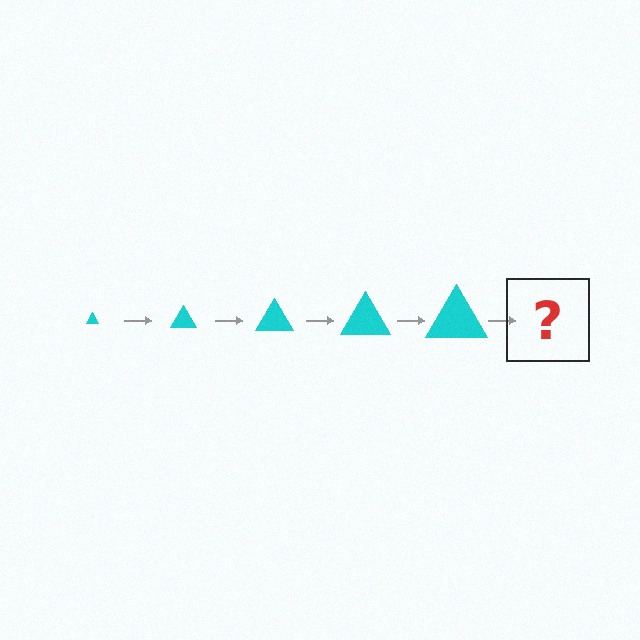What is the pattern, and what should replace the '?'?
The pattern is that the triangle gets progressively larger each step. The '?' should be a cyan triangle, larger than the previous one.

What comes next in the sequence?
The next element should be a cyan triangle, larger than the previous one.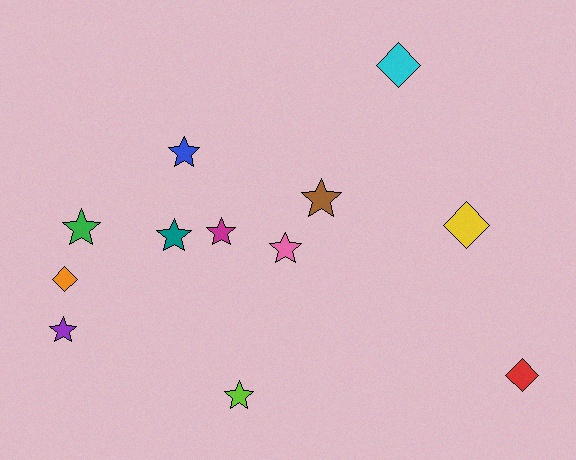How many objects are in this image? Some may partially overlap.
There are 12 objects.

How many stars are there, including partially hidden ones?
There are 8 stars.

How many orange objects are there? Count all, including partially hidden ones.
There is 1 orange object.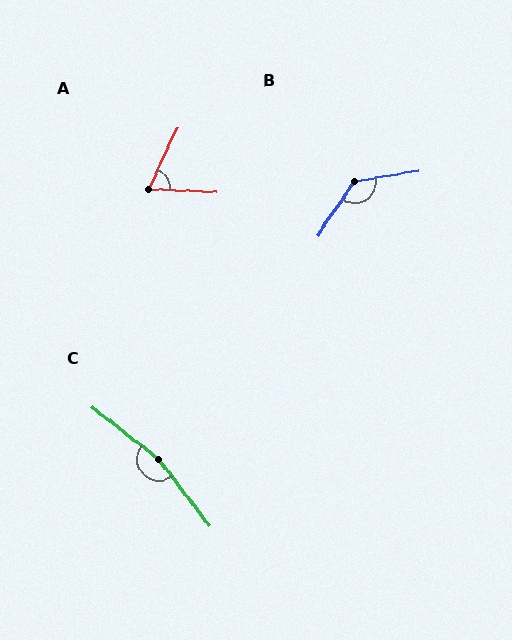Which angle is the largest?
C, at approximately 166 degrees.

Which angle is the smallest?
A, at approximately 68 degrees.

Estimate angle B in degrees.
Approximately 134 degrees.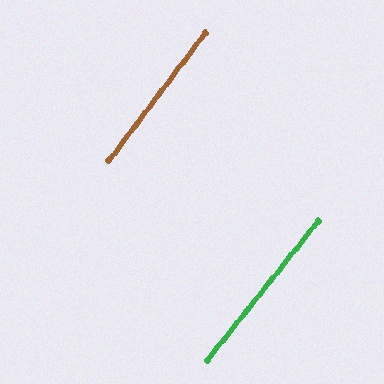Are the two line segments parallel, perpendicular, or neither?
Parallel — their directions differ by only 1.3°.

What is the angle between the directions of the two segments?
Approximately 1 degree.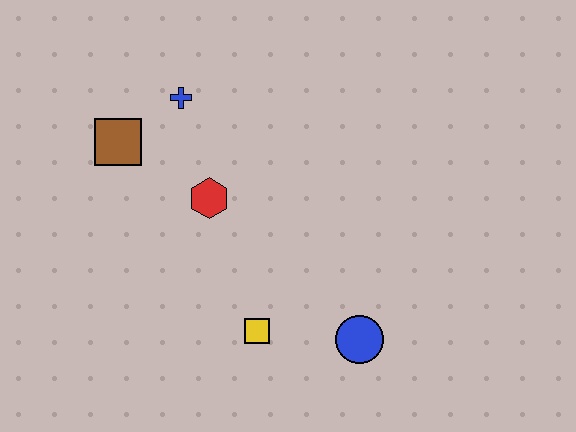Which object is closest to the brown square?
The blue cross is closest to the brown square.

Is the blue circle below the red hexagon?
Yes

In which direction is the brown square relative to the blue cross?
The brown square is to the left of the blue cross.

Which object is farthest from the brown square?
The blue circle is farthest from the brown square.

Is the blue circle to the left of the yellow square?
No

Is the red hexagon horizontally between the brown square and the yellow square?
Yes